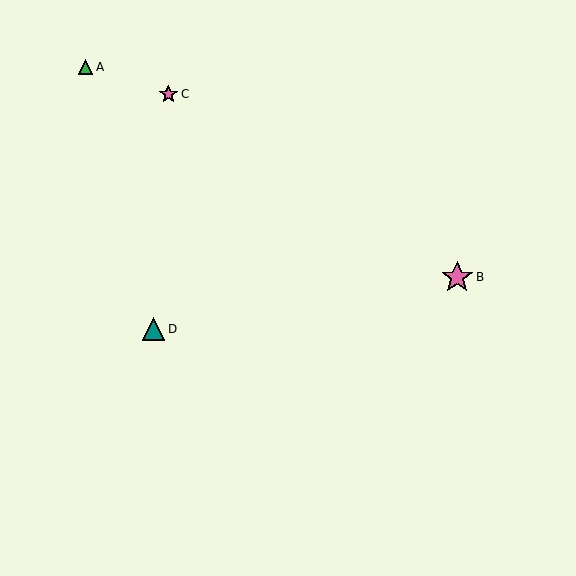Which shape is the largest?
The pink star (labeled B) is the largest.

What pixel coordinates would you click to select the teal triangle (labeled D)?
Click at (153, 329) to select the teal triangle D.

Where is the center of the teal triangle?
The center of the teal triangle is at (153, 329).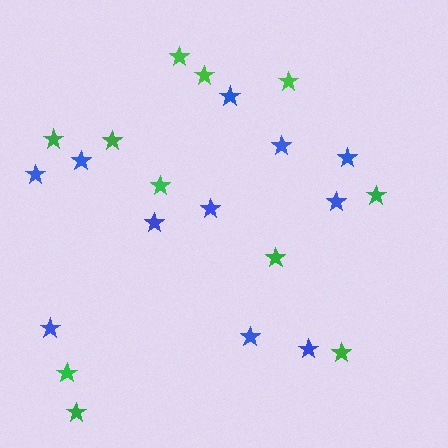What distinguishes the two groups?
There are 2 groups: one group of blue stars (11) and one group of green stars (11).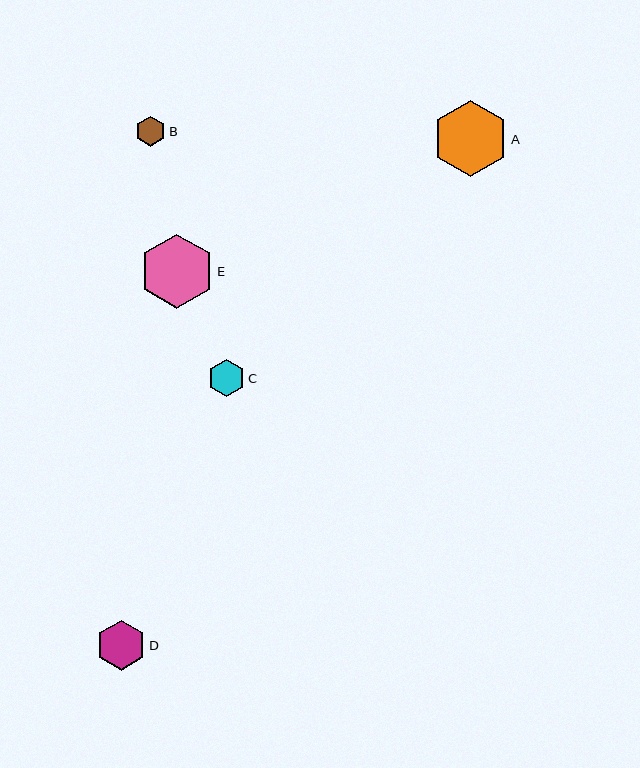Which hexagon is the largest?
Hexagon A is the largest with a size of approximately 76 pixels.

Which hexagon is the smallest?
Hexagon B is the smallest with a size of approximately 30 pixels.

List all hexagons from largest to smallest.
From largest to smallest: A, E, D, C, B.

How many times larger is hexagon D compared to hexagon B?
Hexagon D is approximately 1.7 times the size of hexagon B.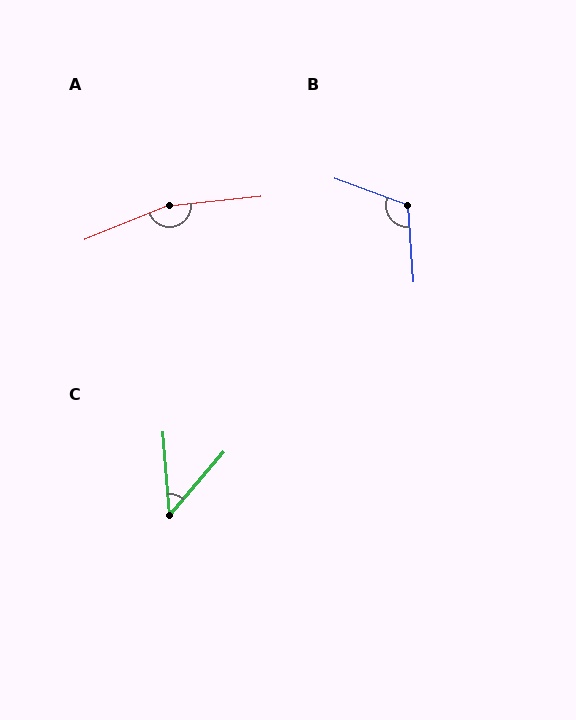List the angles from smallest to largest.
C (45°), B (114°), A (164°).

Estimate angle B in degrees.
Approximately 114 degrees.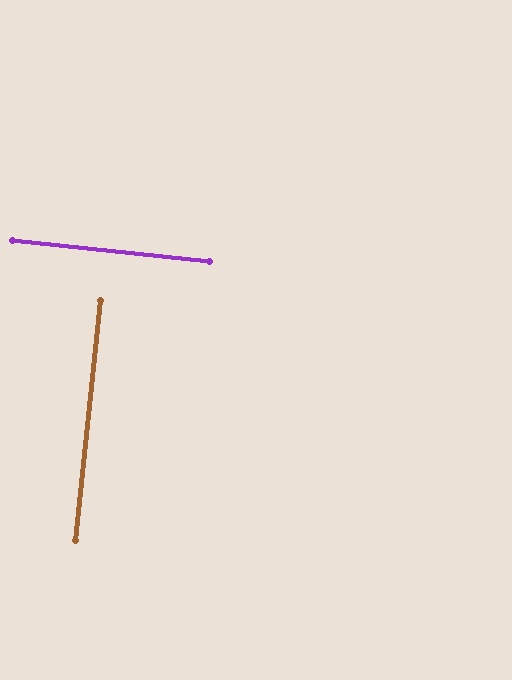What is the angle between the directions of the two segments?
Approximately 90 degrees.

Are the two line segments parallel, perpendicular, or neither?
Perpendicular — they meet at approximately 90°.